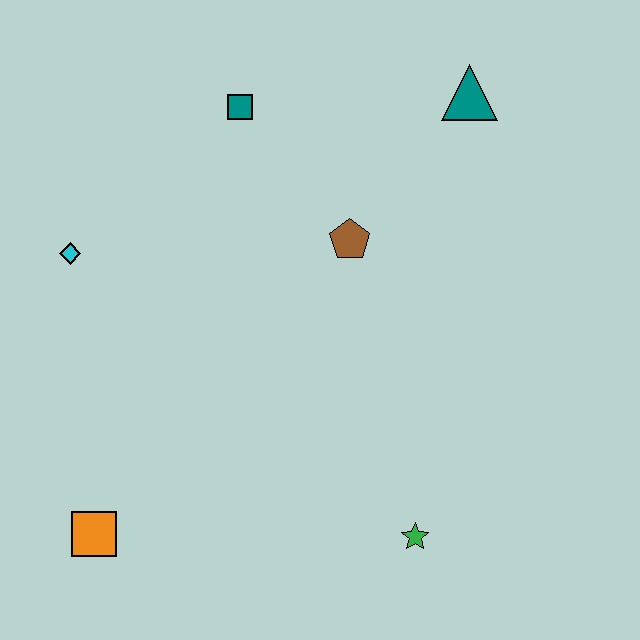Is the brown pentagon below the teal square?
Yes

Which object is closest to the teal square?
The brown pentagon is closest to the teal square.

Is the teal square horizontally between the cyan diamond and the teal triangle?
Yes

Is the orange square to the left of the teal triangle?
Yes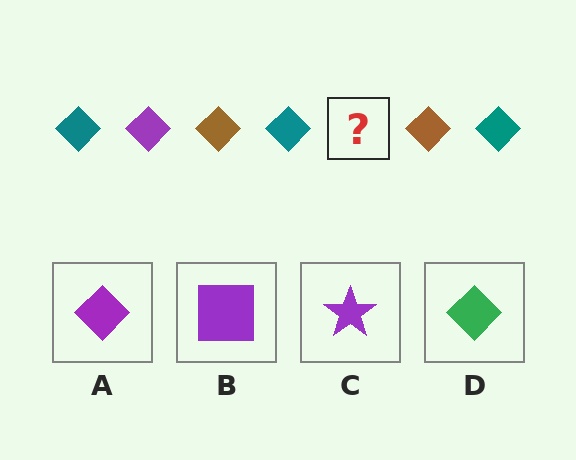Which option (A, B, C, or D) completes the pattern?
A.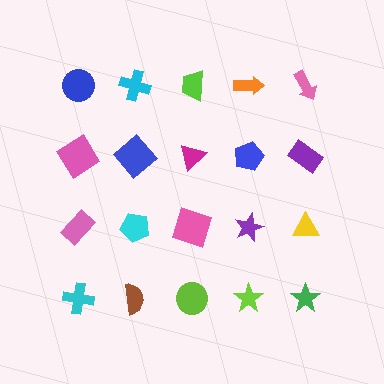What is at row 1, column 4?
An orange arrow.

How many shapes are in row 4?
5 shapes.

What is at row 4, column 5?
A green star.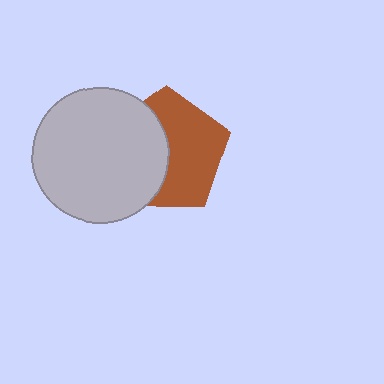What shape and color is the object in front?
The object in front is a light gray circle.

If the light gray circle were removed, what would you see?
You would see the complete brown pentagon.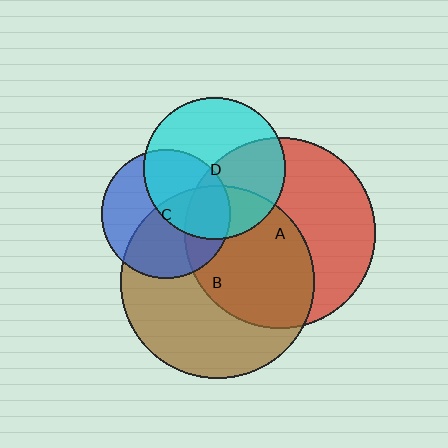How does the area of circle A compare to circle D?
Approximately 1.8 times.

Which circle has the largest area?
Circle B (brown).